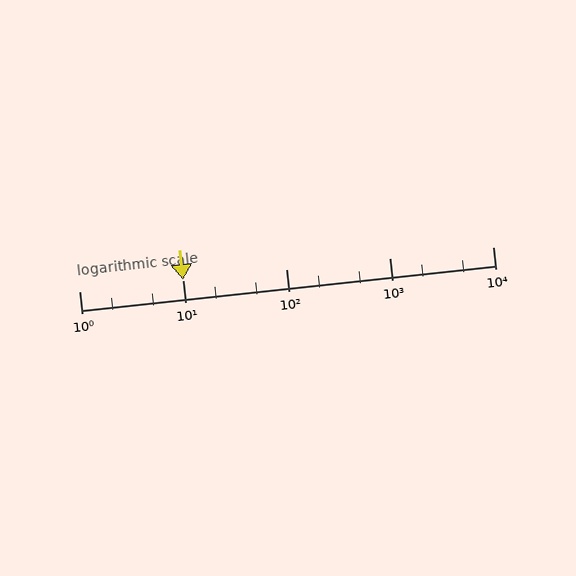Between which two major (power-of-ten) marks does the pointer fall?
The pointer is between 10 and 100.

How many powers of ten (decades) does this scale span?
The scale spans 4 decades, from 1 to 10000.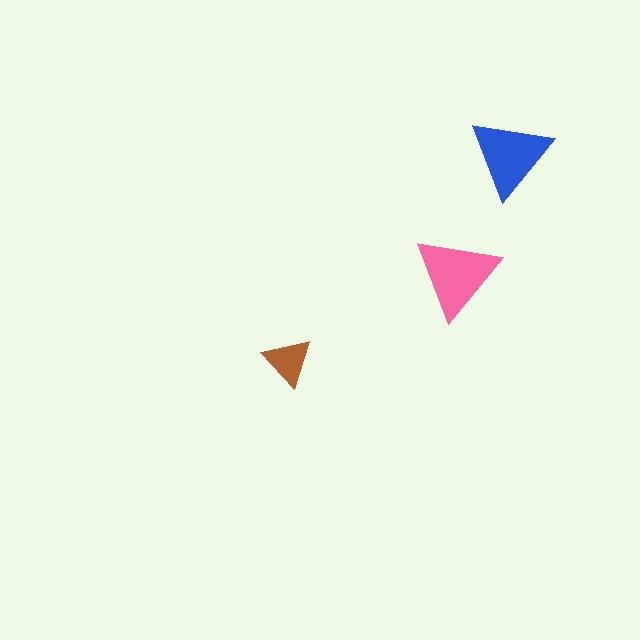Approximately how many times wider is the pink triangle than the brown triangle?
About 1.5 times wider.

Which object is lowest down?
The brown triangle is bottommost.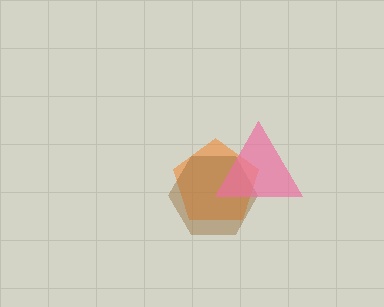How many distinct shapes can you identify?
There are 3 distinct shapes: an orange pentagon, a brown hexagon, a pink triangle.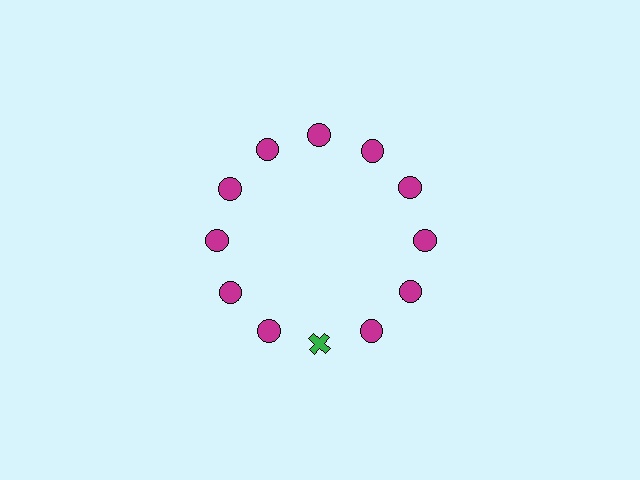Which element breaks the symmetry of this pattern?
The green cross at roughly the 6 o'clock position breaks the symmetry. All other shapes are magenta circles.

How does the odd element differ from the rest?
It differs in both color (green instead of magenta) and shape (cross instead of circle).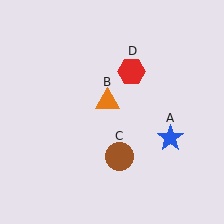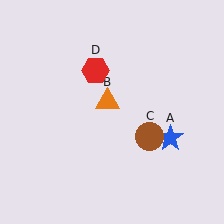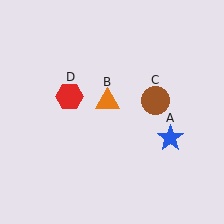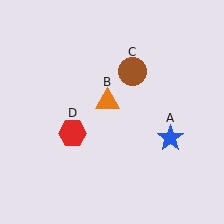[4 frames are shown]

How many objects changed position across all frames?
2 objects changed position: brown circle (object C), red hexagon (object D).